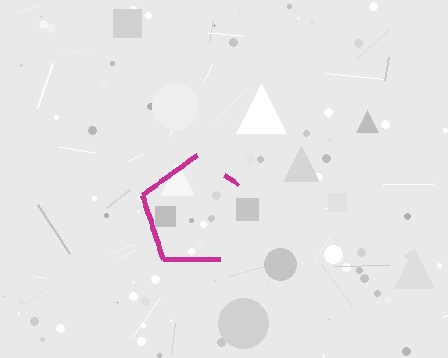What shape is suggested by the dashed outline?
The dashed outline suggests a pentagon.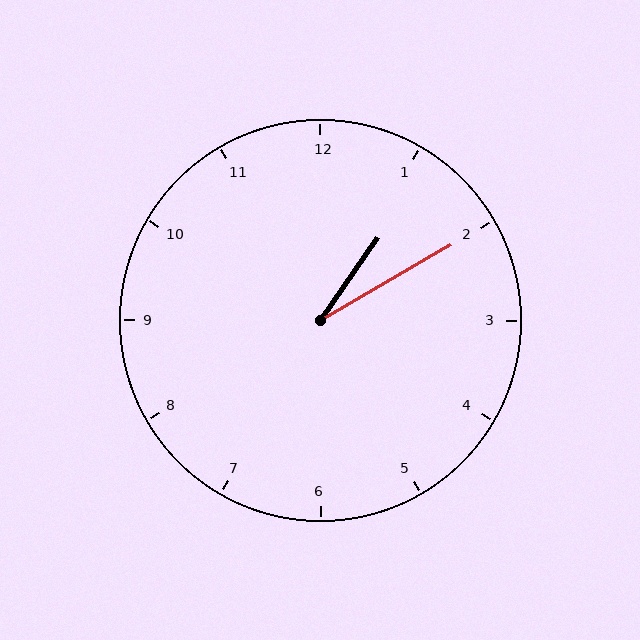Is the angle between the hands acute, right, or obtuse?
It is acute.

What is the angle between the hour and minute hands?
Approximately 25 degrees.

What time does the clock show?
1:10.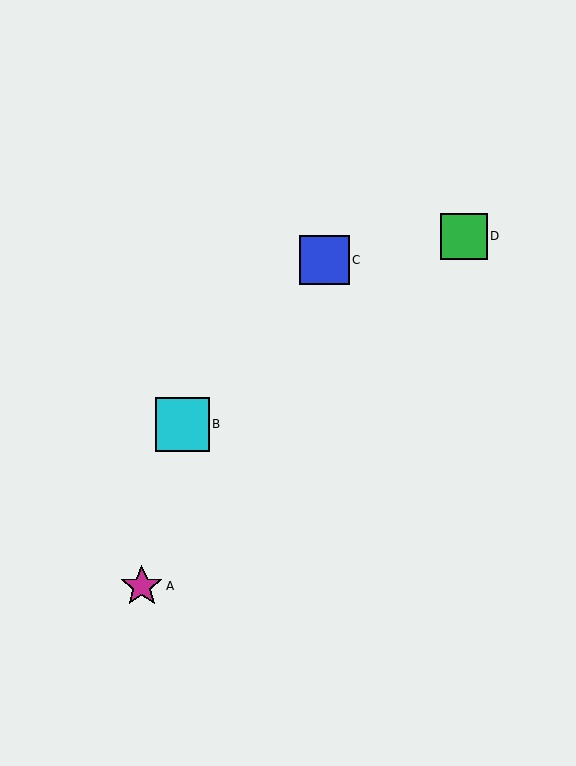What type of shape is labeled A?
Shape A is a magenta star.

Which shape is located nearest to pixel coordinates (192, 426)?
The cyan square (labeled B) at (182, 424) is nearest to that location.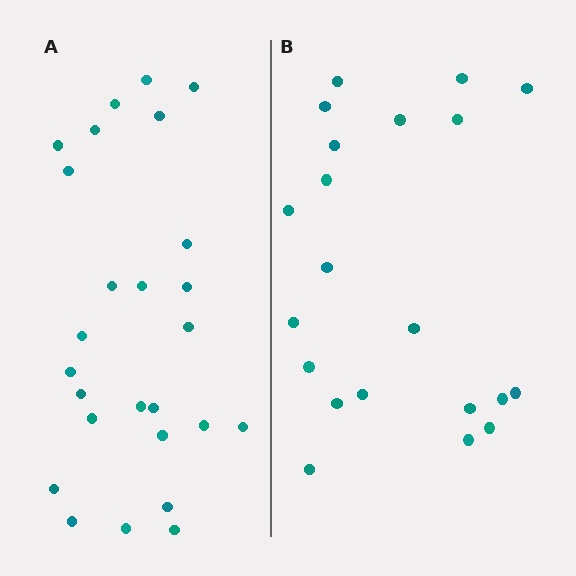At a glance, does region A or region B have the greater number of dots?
Region A (the left region) has more dots.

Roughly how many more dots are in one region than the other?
Region A has about 5 more dots than region B.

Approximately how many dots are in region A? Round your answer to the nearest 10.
About 30 dots. (The exact count is 26, which rounds to 30.)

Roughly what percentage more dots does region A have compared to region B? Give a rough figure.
About 25% more.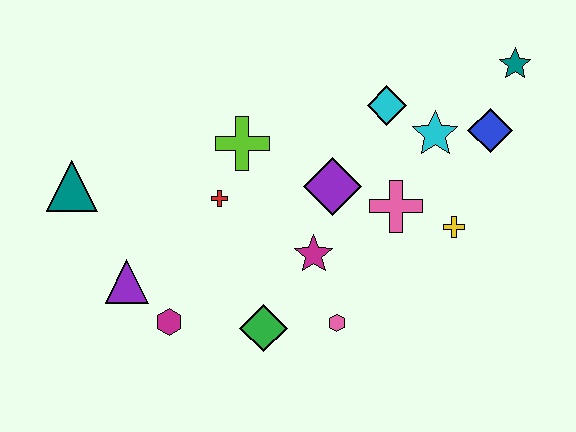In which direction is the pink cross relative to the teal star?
The pink cross is below the teal star.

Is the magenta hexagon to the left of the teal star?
Yes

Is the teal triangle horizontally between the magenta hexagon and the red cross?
No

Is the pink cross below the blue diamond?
Yes